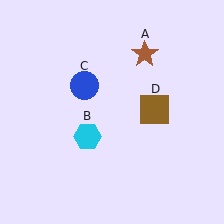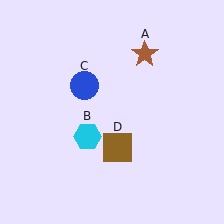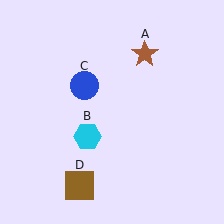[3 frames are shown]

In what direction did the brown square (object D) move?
The brown square (object D) moved down and to the left.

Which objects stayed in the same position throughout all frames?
Brown star (object A) and cyan hexagon (object B) and blue circle (object C) remained stationary.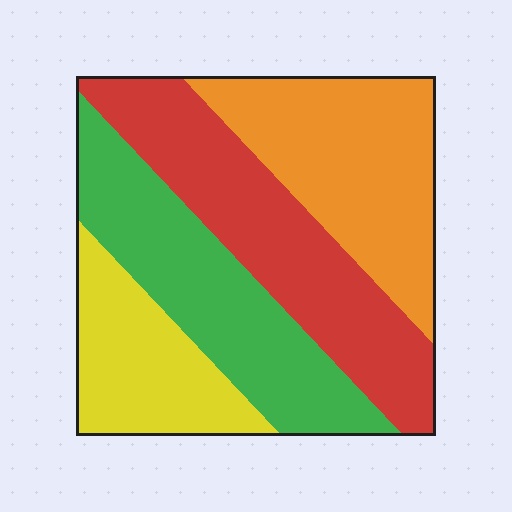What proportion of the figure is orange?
Orange takes up between a sixth and a third of the figure.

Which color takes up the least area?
Yellow, at roughly 15%.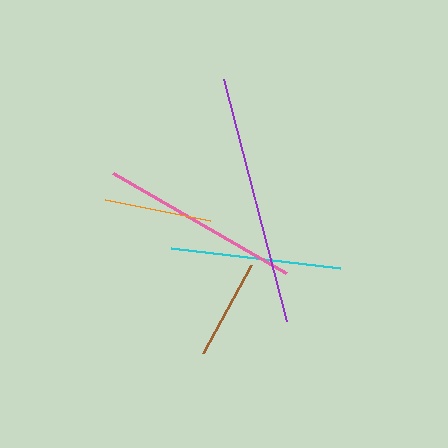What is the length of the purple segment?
The purple segment is approximately 250 pixels long.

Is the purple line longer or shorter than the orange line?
The purple line is longer than the orange line.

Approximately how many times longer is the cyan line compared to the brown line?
The cyan line is approximately 1.7 times the length of the brown line.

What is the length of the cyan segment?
The cyan segment is approximately 170 pixels long.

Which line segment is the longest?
The purple line is the longest at approximately 250 pixels.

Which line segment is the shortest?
The brown line is the shortest at approximately 100 pixels.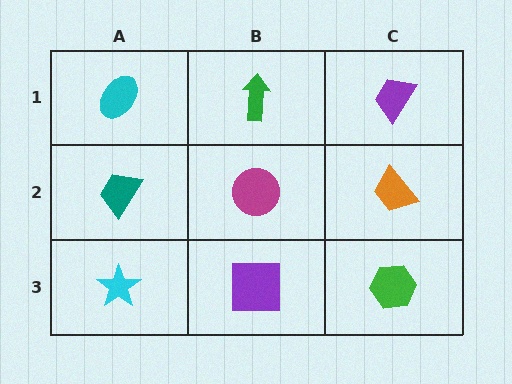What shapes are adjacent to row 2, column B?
A green arrow (row 1, column B), a purple square (row 3, column B), a teal trapezoid (row 2, column A), an orange trapezoid (row 2, column C).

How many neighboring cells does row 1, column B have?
3.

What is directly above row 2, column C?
A purple trapezoid.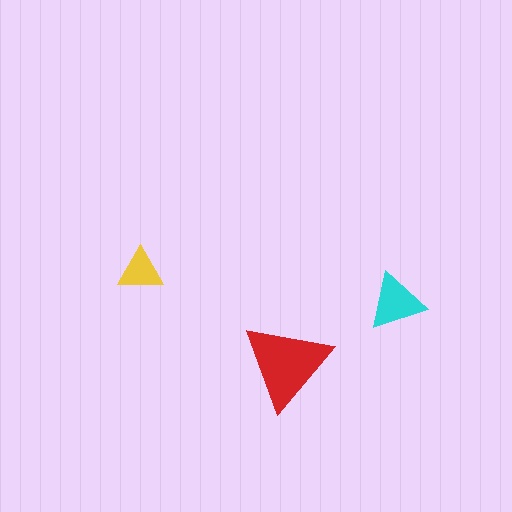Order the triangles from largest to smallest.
the red one, the cyan one, the yellow one.